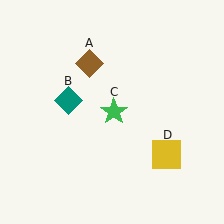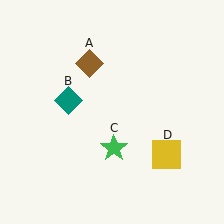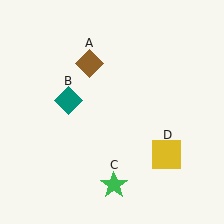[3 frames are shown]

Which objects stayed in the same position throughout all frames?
Brown diamond (object A) and teal diamond (object B) and yellow square (object D) remained stationary.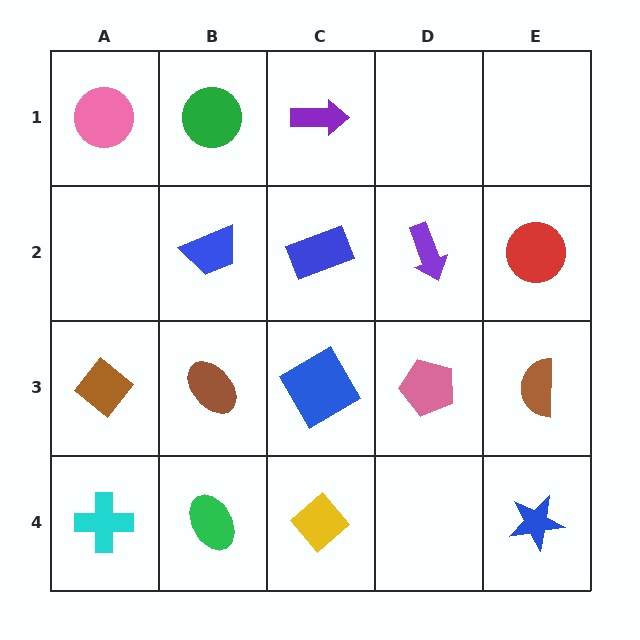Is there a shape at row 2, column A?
No, that cell is empty.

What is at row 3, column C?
A blue diamond.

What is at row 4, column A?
A cyan cross.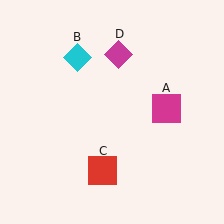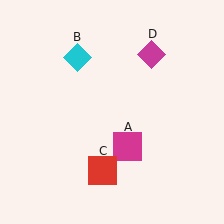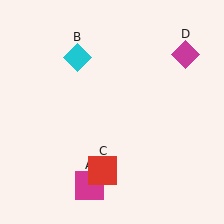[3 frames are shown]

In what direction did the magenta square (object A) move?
The magenta square (object A) moved down and to the left.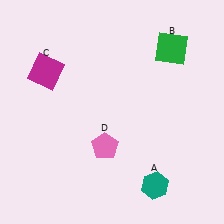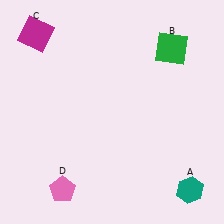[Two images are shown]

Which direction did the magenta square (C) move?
The magenta square (C) moved up.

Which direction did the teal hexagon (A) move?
The teal hexagon (A) moved right.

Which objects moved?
The objects that moved are: the teal hexagon (A), the magenta square (C), the pink pentagon (D).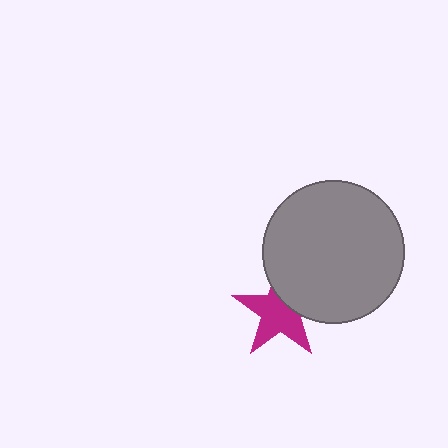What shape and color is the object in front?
The object in front is a gray circle.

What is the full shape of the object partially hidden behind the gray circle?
The partially hidden object is a magenta star.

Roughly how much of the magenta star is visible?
Most of it is visible (roughly 67%).